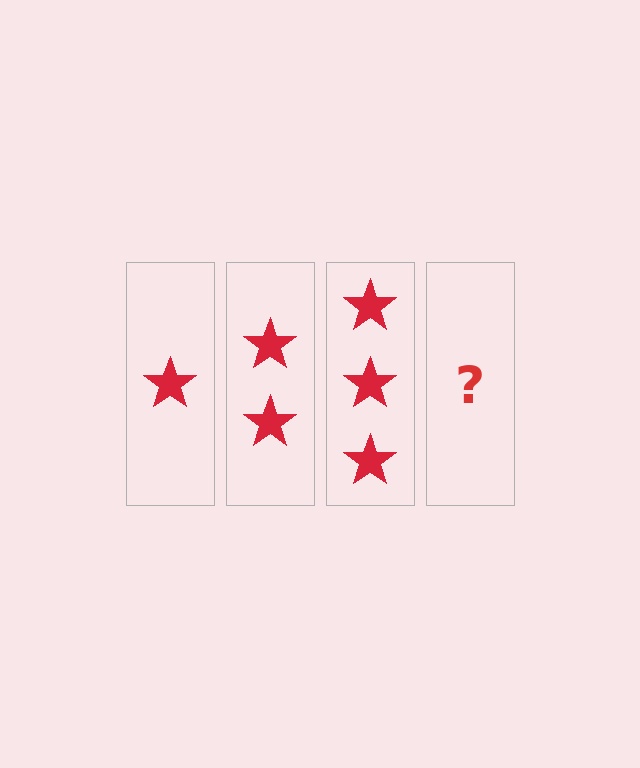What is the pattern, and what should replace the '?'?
The pattern is that each step adds one more star. The '?' should be 4 stars.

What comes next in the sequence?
The next element should be 4 stars.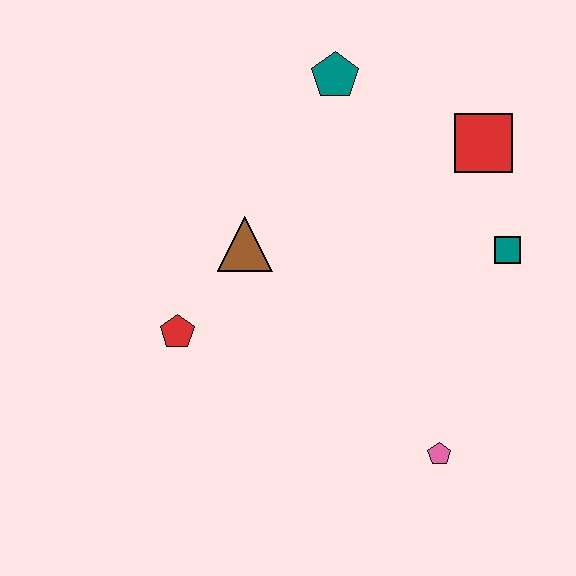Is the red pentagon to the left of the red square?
Yes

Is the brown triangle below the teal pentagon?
Yes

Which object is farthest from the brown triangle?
The pink pentagon is farthest from the brown triangle.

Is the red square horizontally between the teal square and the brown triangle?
Yes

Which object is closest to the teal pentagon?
The red square is closest to the teal pentagon.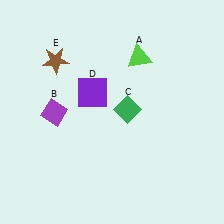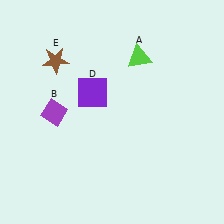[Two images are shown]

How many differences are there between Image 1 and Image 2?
There is 1 difference between the two images.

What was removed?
The green diamond (C) was removed in Image 2.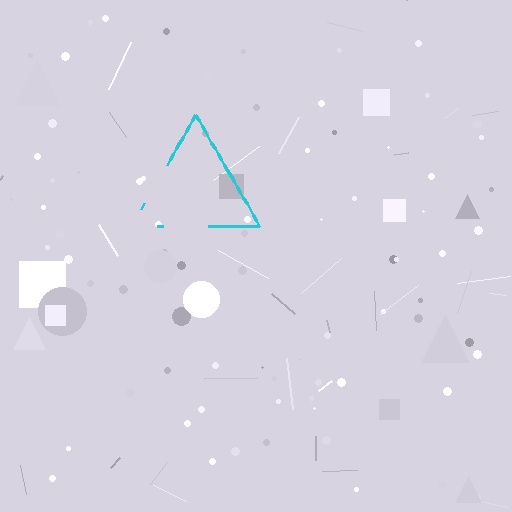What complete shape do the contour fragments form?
The contour fragments form a triangle.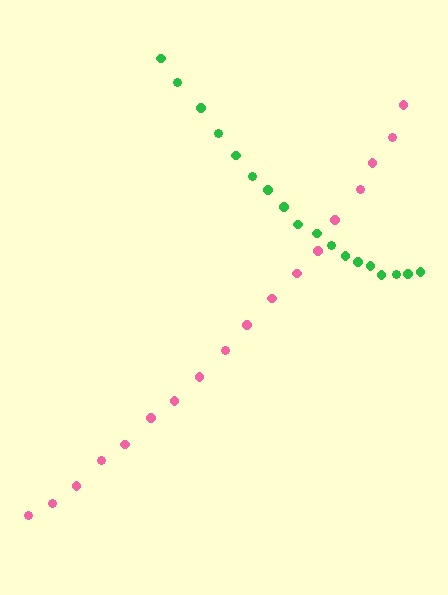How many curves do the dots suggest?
There are 2 distinct paths.